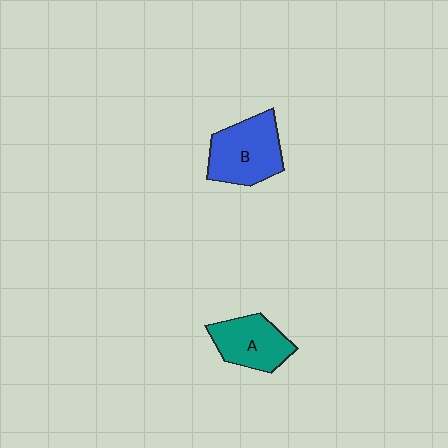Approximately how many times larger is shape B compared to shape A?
Approximately 1.2 times.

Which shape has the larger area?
Shape B (blue).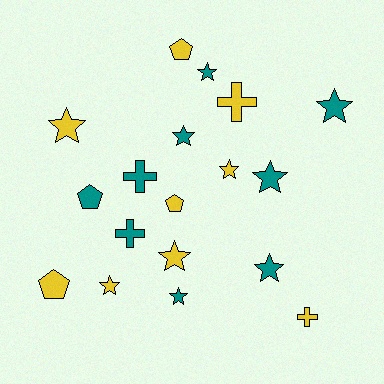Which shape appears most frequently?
Star, with 10 objects.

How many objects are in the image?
There are 18 objects.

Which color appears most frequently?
Teal, with 9 objects.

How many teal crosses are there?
There are 2 teal crosses.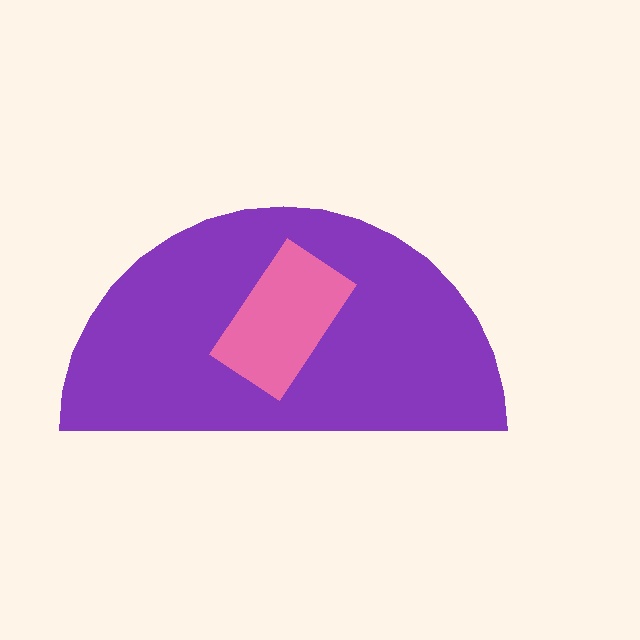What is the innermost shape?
The pink rectangle.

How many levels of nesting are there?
2.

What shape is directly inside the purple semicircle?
The pink rectangle.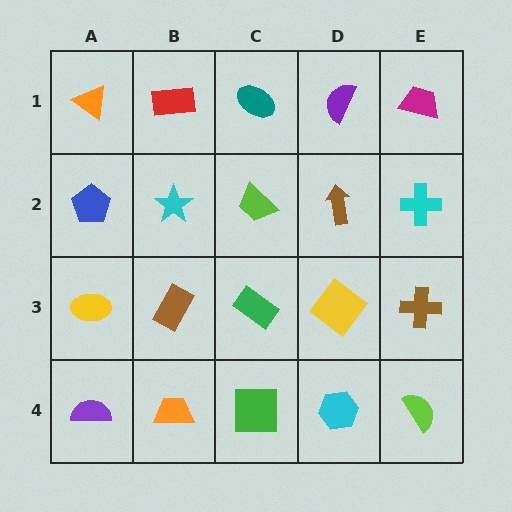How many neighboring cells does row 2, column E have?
3.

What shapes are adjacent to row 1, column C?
A lime trapezoid (row 2, column C), a red rectangle (row 1, column B), a purple semicircle (row 1, column D).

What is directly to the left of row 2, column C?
A cyan star.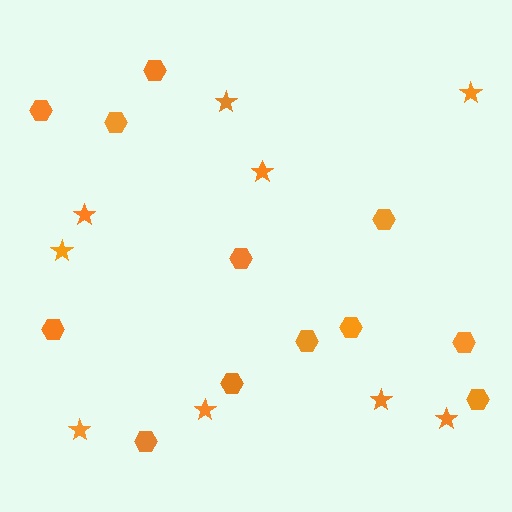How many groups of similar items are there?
There are 2 groups: one group of hexagons (12) and one group of stars (9).